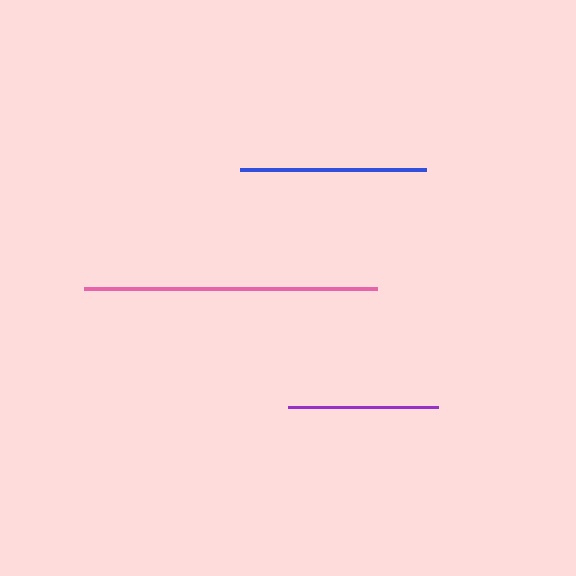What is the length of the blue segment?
The blue segment is approximately 186 pixels long.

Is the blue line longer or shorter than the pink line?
The pink line is longer than the blue line.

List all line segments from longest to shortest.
From longest to shortest: pink, blue, purple.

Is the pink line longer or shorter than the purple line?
The pink line is longer than the purple line.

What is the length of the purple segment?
The purple segment is approximately 150 pixels long.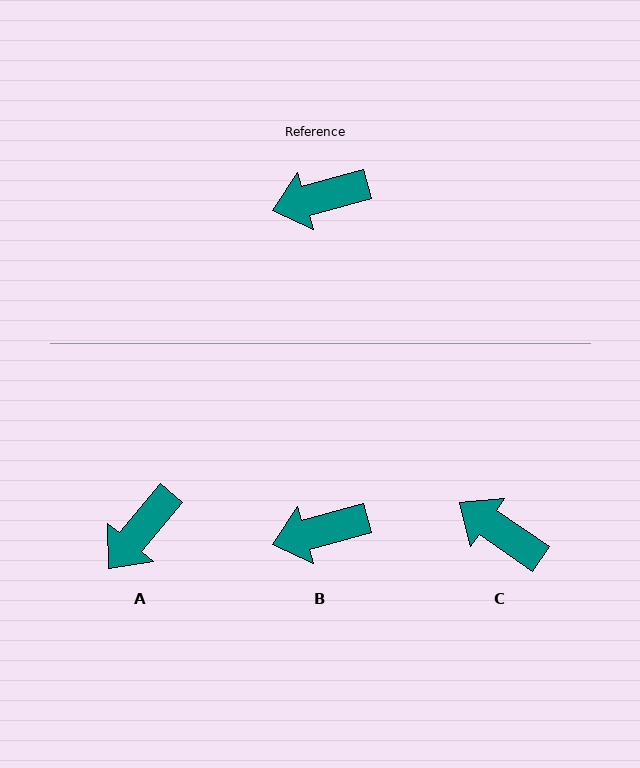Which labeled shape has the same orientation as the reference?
B.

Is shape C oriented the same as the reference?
No, it is off by about 50 degrees.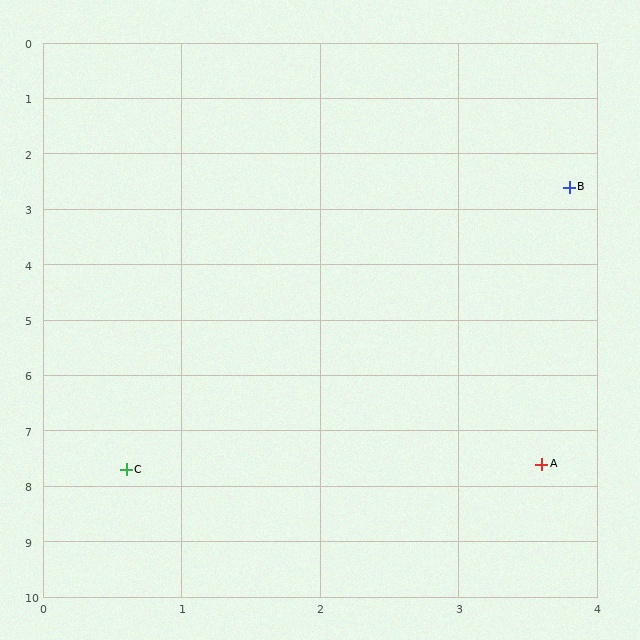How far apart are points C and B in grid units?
Points C and B are about 6.0 grid units apart.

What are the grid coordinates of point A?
Point A is at approximately (3.6, 7.6).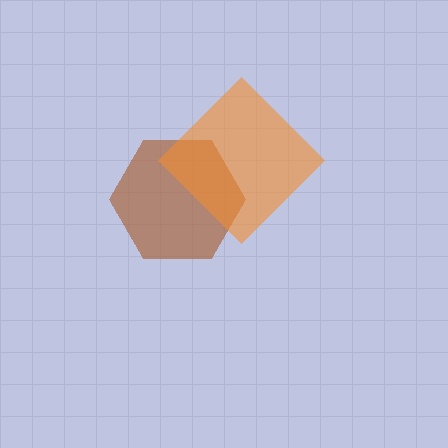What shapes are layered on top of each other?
The layered shapes are: a brown hexagon, an orange diamond.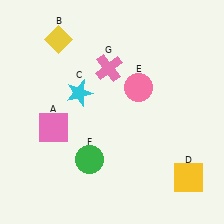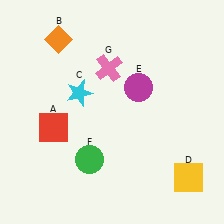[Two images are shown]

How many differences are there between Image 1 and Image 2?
There are 3 differences between the two images.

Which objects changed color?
A changed from pink to red. B changed from yellow to orange. E changed from pink to magenta.